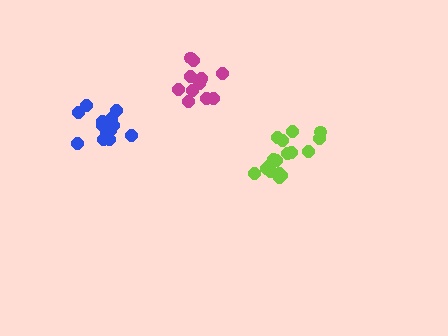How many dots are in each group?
Group 1: 13 dots, Group 2: 17 dots, Group 3: 12 dots (42 total).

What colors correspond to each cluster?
The clusters are colored: blue, lime, magenta.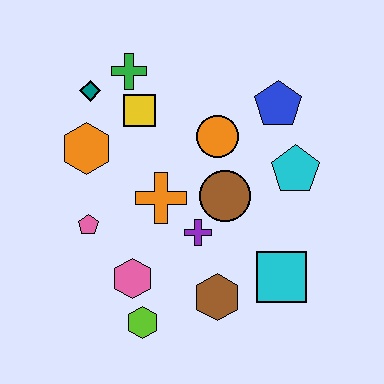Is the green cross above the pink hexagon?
Yes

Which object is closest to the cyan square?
The brown hexagon is closest to the cyan square.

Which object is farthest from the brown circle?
The teal diamond is farthest from the brown circle.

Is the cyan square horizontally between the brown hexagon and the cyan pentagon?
Yes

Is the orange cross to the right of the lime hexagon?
Yes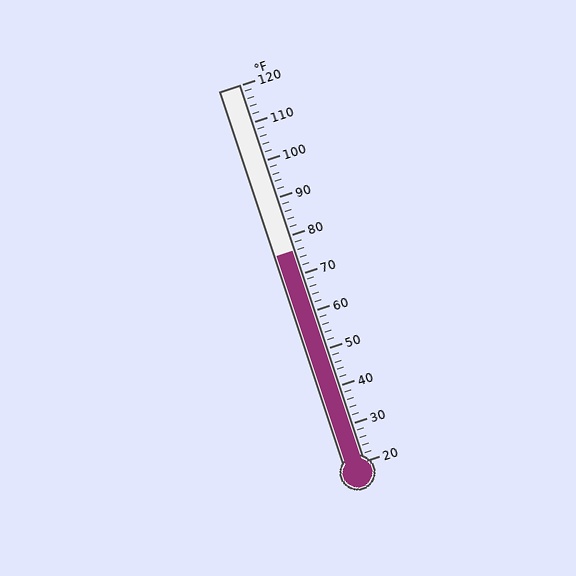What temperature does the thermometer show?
The thermometer shows approximately 76°F.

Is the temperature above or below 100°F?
The temperature is below 100°F.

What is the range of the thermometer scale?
The thermometer scale ranges from 20°F to 120°F.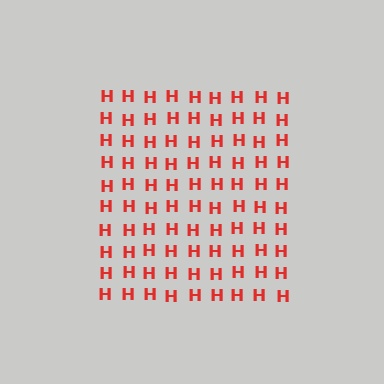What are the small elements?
The small elements are letter H's.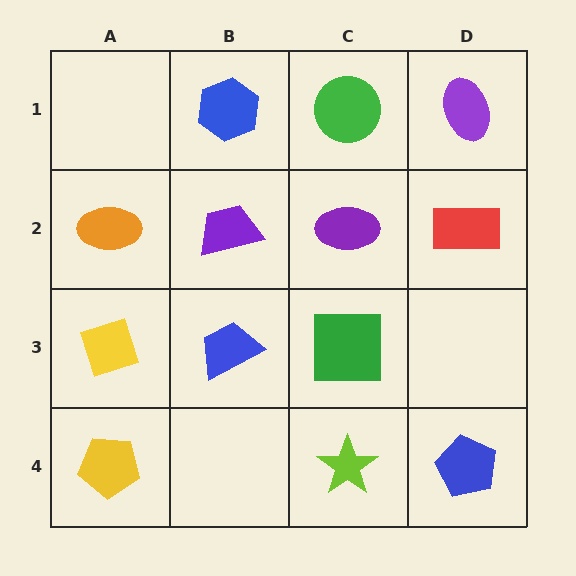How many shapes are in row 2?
4 shapes.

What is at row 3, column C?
A green square.